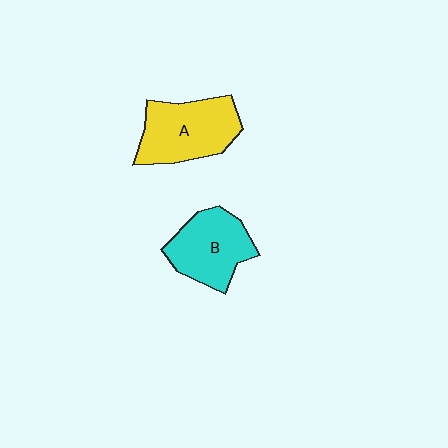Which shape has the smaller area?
Shape B (cyan).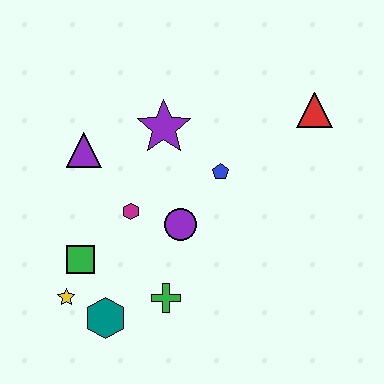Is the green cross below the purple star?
Yes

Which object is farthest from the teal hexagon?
The red triangle is farthest from the teal hexagon.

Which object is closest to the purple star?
The blue pentagon is closest to the purple star.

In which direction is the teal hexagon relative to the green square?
The teal hexagon is below the green square.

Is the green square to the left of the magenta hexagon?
Yes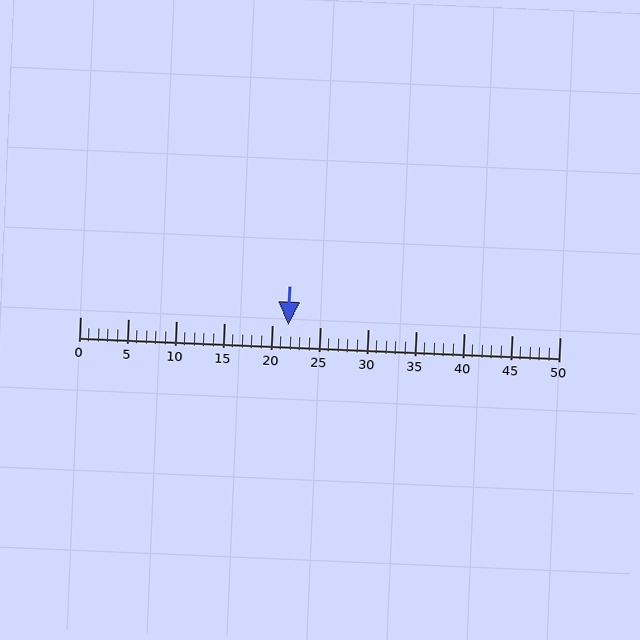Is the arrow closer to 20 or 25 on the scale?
The arrow is closer to 20.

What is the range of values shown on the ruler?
The ruler shows values from 0 to 50.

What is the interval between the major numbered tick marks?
The major tick marks are spaced 5 units apart.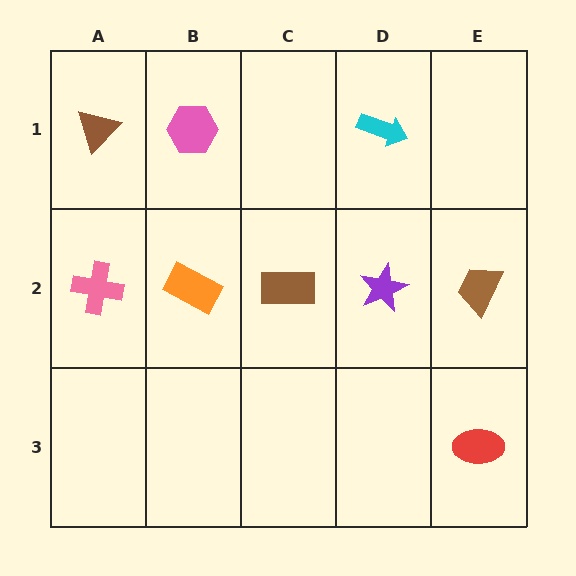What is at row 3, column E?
A red ellipse.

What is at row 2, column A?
A pink cross.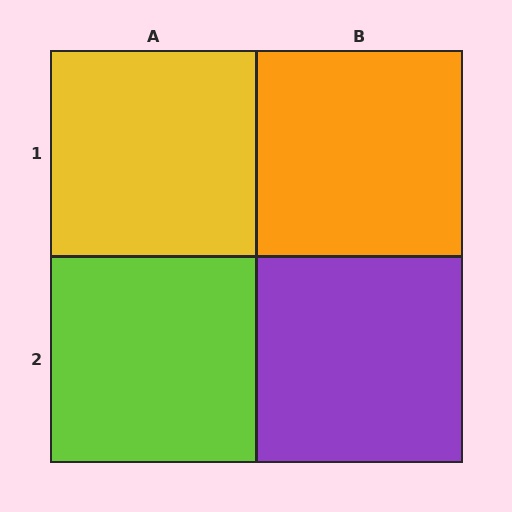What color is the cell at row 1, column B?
Orange.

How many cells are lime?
1 cell is lime.